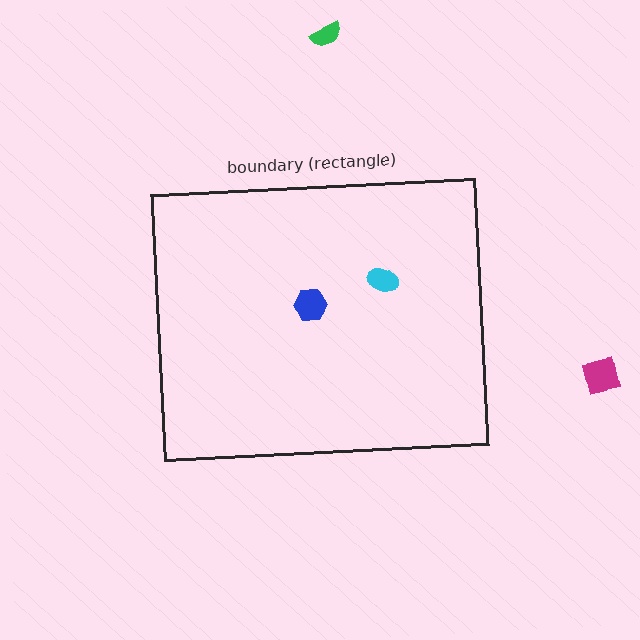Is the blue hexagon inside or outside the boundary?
Inside.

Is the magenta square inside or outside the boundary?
Outside.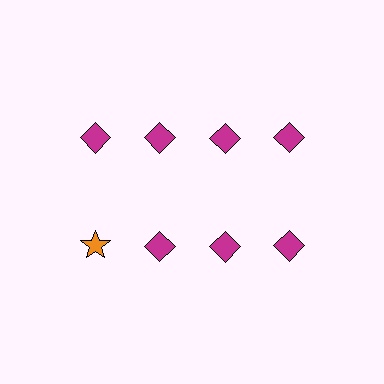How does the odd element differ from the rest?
It differs in both color (orange instead of magenta) and shape (star instead of diamond).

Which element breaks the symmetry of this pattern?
The orange star in the second row, leftmost column breaks the symmetry. All other shapes are magenta diamonds.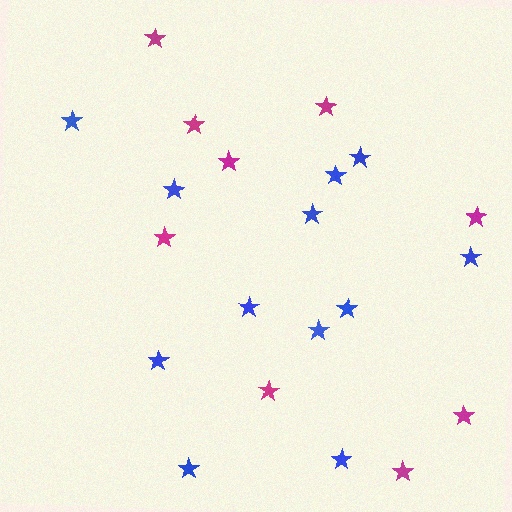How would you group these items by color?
There are 2 groups: one group of blue stars (12) and one group of magenta stars (9).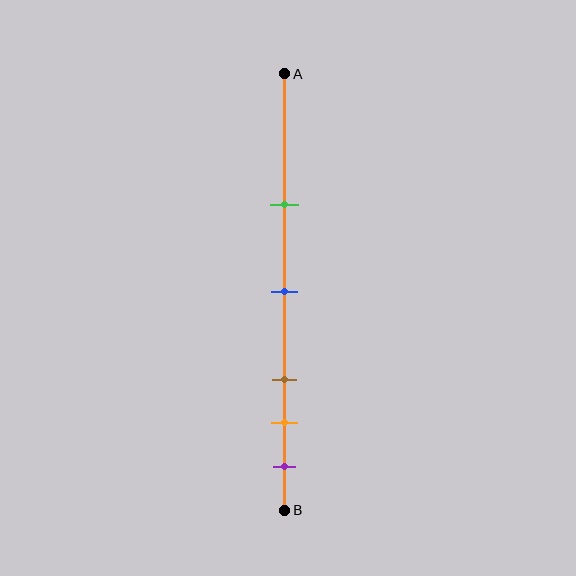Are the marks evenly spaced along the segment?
No, the marks are not evenly spaced.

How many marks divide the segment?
There are 5 marks dividing the segment.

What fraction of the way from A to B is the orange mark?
The orange mark is approximately 80% (0.8) of the way from A to B.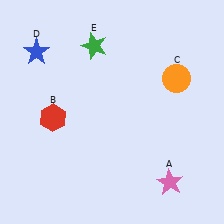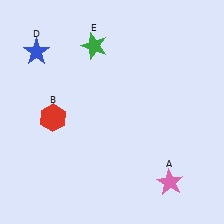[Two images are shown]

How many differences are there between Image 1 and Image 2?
There is 1 difference between the two images.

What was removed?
The orange circle (C) was removed in Image 2.